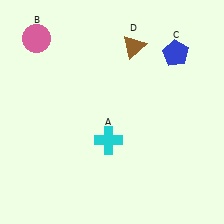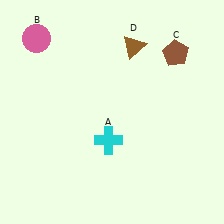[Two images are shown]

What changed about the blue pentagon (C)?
In Image 1, C is blue. In Image 2, it changed to brown.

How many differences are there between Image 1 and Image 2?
There is 1 difference between the two images.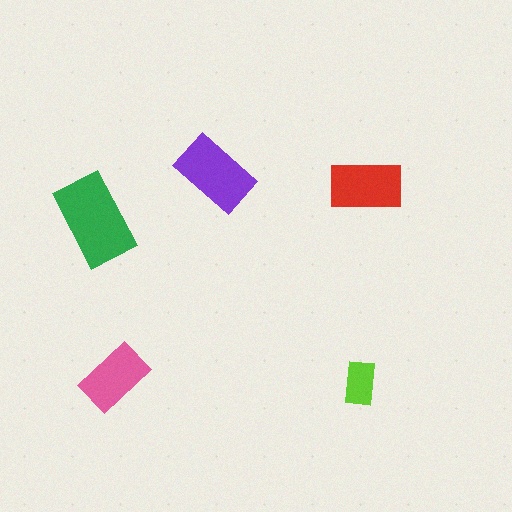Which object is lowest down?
The lime rectangle is bottommost.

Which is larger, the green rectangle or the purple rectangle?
The green one.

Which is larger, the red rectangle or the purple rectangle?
The purple one.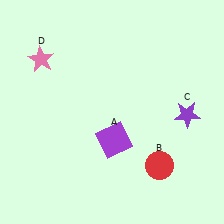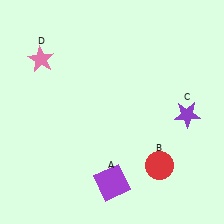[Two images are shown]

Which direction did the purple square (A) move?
The purple square (A) moved down.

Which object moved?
The purple square (A) moved down.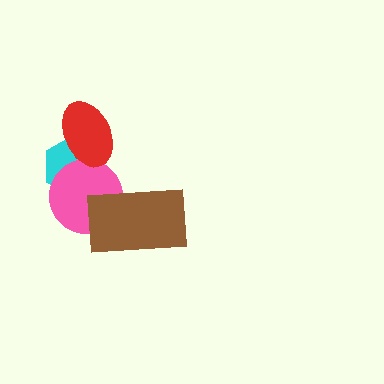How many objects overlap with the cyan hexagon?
2 objects overlap with the cyan hexagon.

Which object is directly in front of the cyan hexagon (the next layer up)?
The pink circle is directly in front of the cyan hexagon.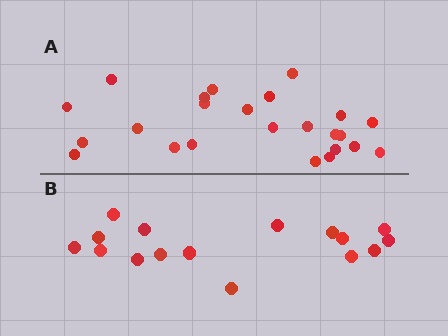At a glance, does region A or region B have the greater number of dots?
Region A (the top region) has more dots.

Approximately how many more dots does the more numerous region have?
Region A has roughly 8 or so more dots than region B.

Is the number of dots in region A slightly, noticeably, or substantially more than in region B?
Region A has substantially more. The ratio is roughly 1.5 to 1.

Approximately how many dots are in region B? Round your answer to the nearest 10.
About 20 dots. (The exact count is 16, which rounds to 20.)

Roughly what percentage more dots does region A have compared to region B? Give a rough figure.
About 50% more.